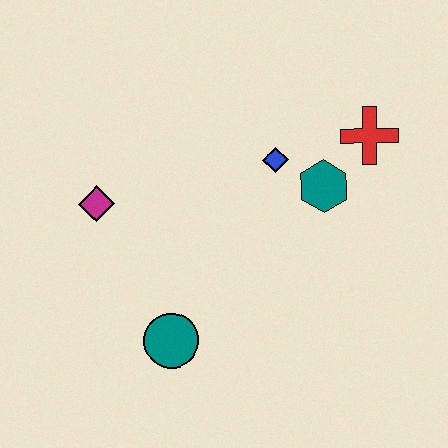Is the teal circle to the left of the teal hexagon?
Yes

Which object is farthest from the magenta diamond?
The red cross is farthest from the magenta diamond.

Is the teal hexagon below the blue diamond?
Yes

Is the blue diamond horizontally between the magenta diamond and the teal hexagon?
Yes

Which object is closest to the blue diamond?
The teal hexagon is closest to the blue diamond.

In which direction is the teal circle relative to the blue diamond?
The teal circle is below the blue diamond.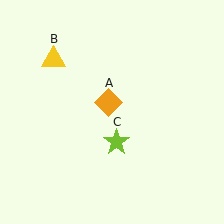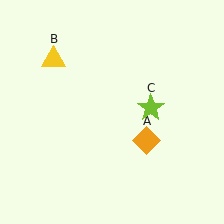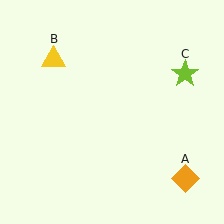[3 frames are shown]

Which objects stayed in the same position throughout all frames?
Yellow triangle (object B) remained stationary.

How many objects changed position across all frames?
2 objects changed position: orange diamond (object A), lime star (object C).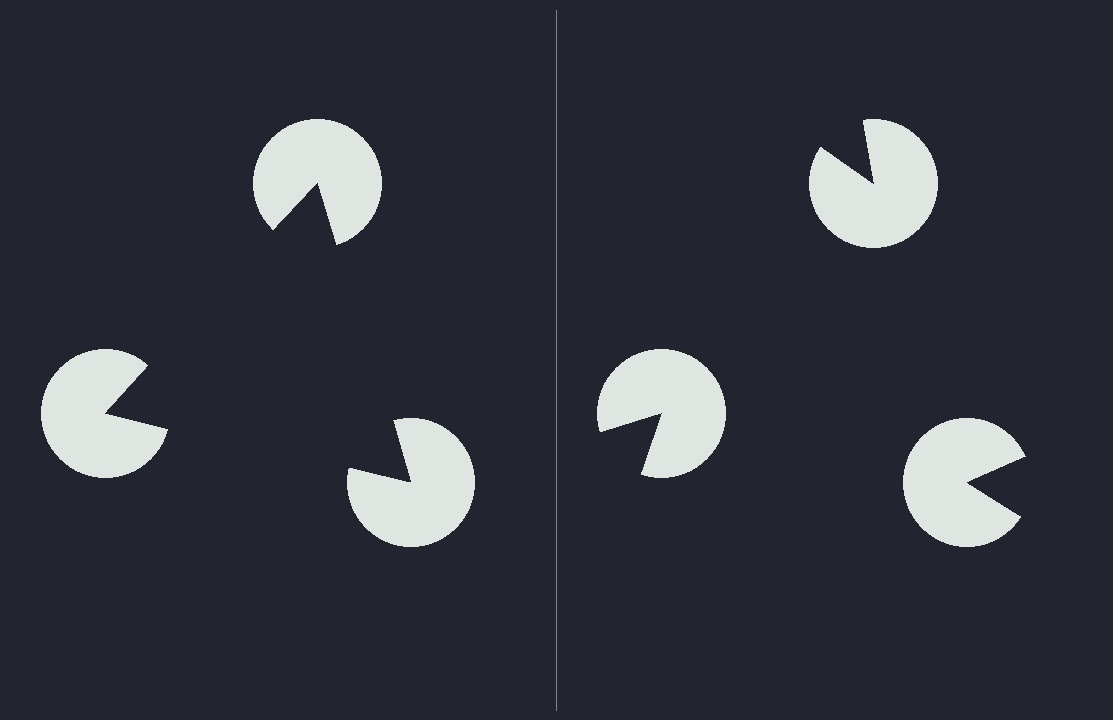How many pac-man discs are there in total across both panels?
6 — 3 on each side.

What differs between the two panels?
The pac-man discs are positioned identically on both sides; only the wedge orientations differ. On the left they align to a triangle; on the right they are misaligned.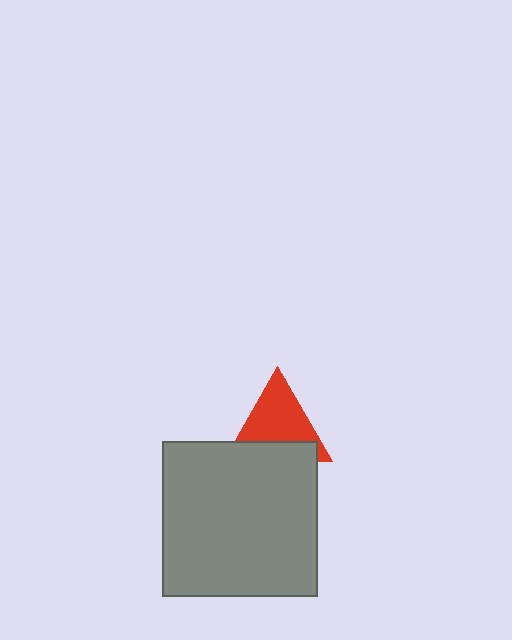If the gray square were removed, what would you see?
You would see the complete red triangle.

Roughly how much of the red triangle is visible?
Most of it is visible (roughly 66%).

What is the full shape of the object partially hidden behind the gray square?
The partially hidden object is a red triangle.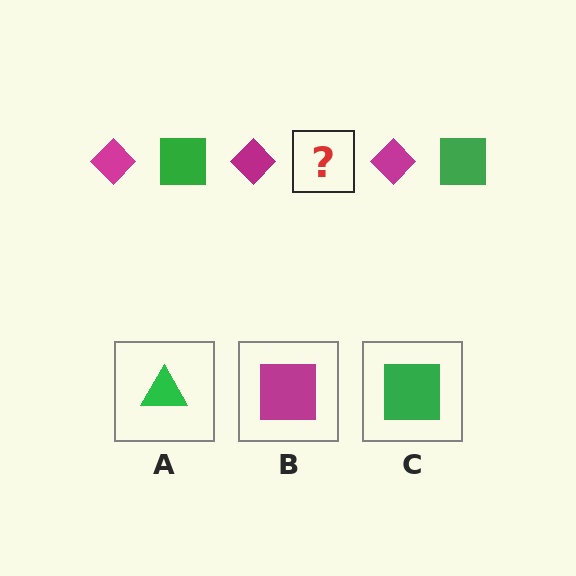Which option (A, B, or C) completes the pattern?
C.